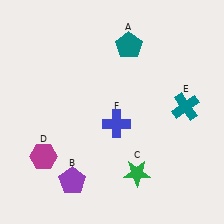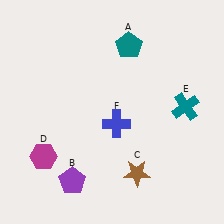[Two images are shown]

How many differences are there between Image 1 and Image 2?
There is 1 difference between the two images.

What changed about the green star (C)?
In Image 1, C is green. In Image 2, it changed to brown.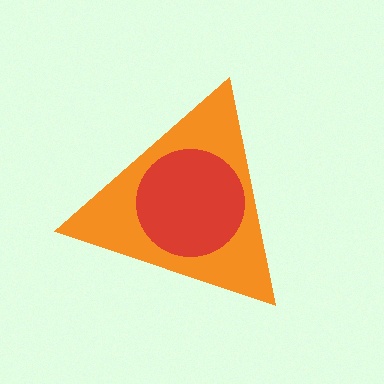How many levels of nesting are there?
2.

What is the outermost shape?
The orange triangle.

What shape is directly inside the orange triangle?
The red circle.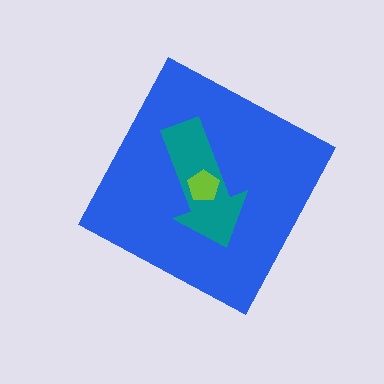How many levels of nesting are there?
3.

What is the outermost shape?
The blue diamond.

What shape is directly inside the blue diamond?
The teal arrow.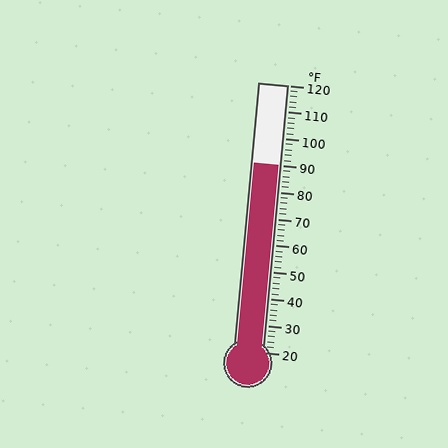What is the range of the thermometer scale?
The thermometer scale ranges from 20°F to 120°F.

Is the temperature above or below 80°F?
The temperature is above 80°F.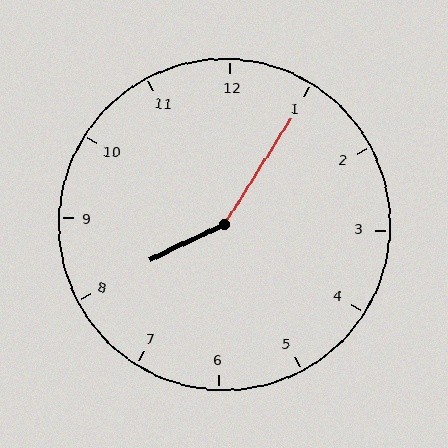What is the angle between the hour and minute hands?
Approximately 148 degrees.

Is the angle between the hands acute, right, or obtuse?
It is obtuse.